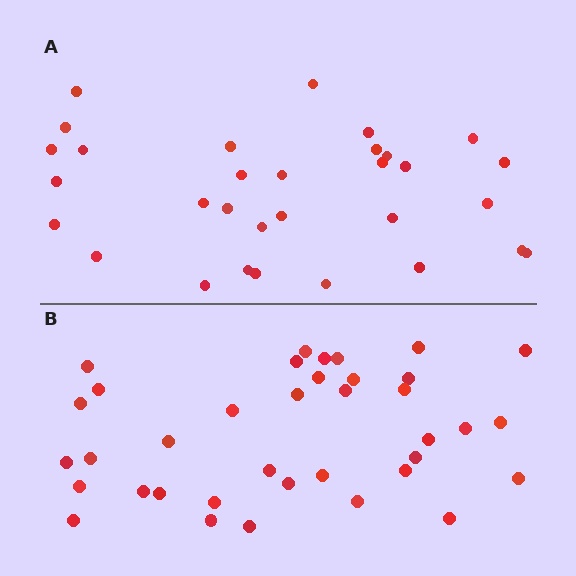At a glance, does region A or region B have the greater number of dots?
Region B (the bottom region) has more dots.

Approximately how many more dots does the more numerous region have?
Region B has about 6 more dots than region A.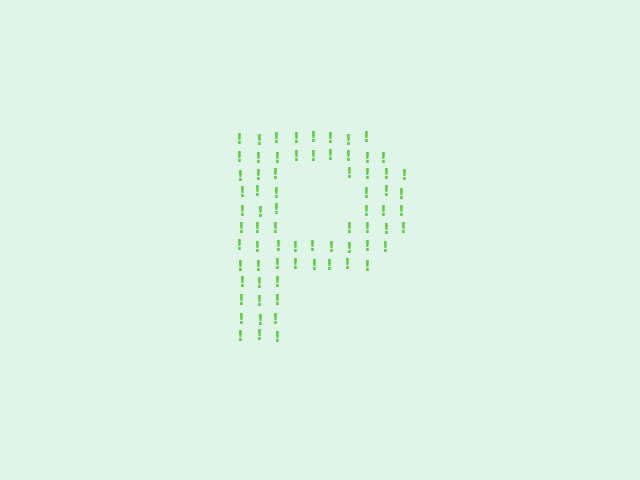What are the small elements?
The small elements are exclamation marks.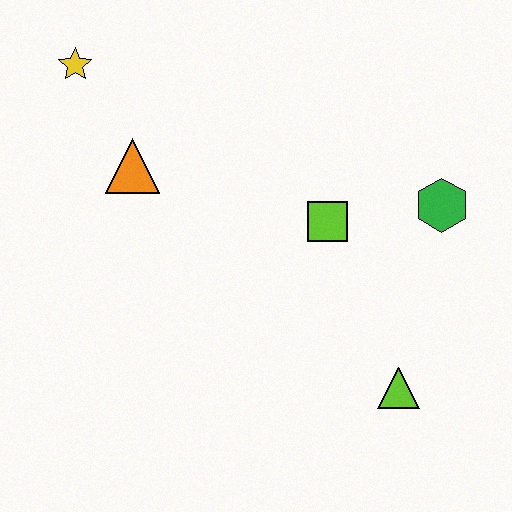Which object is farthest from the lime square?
The yellow star is farthest from the lime square.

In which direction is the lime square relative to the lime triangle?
The lime square is above the lime triangle.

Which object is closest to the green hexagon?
The lime square is closest to the green hexagon.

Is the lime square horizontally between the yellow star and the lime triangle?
Yes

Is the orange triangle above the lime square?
Yes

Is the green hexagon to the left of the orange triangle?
No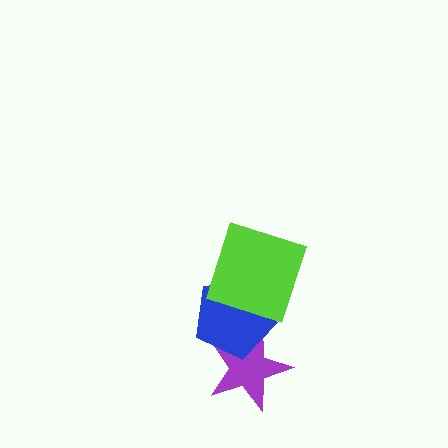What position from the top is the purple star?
The purple star is 3rd from the top.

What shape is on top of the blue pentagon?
The lime square is on top of the blue pentagon.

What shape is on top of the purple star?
The blue pentagon is on top of the purple star.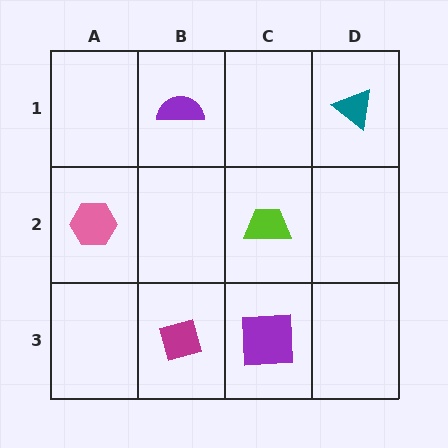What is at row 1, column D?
A teal triangle.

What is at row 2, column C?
A lime trapezoid.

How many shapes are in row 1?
2 shapes.